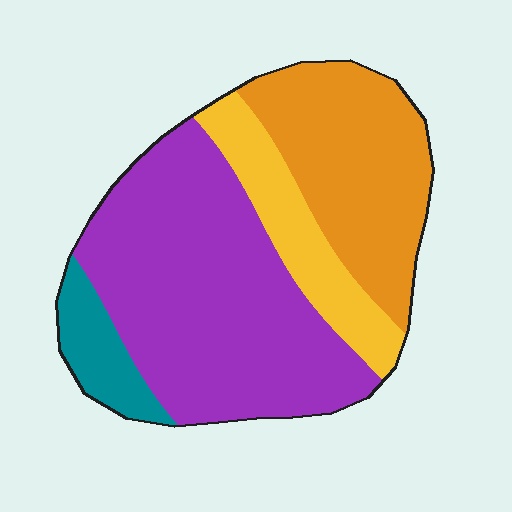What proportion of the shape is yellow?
Yellow covers 15% of the shape.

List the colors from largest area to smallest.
From largest to smallest: purple, orange, yellow, teal.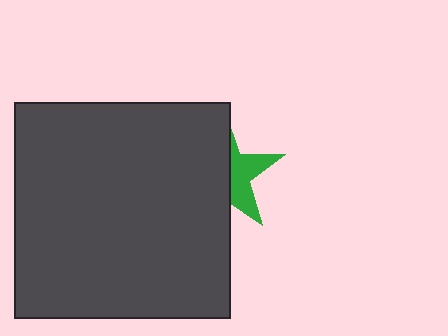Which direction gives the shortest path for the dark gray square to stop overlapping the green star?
Moving left gives the shortest separation.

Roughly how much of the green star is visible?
A small part of it is visible (roughly 39%).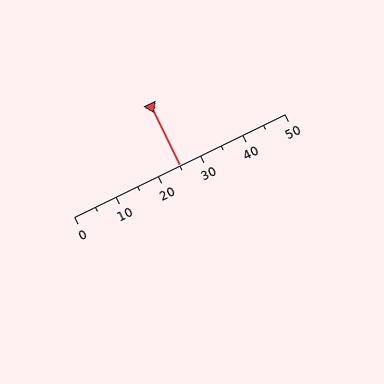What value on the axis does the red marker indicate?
The marker indicates approximately 25.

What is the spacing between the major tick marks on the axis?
The major ticks are spaced 10 apart.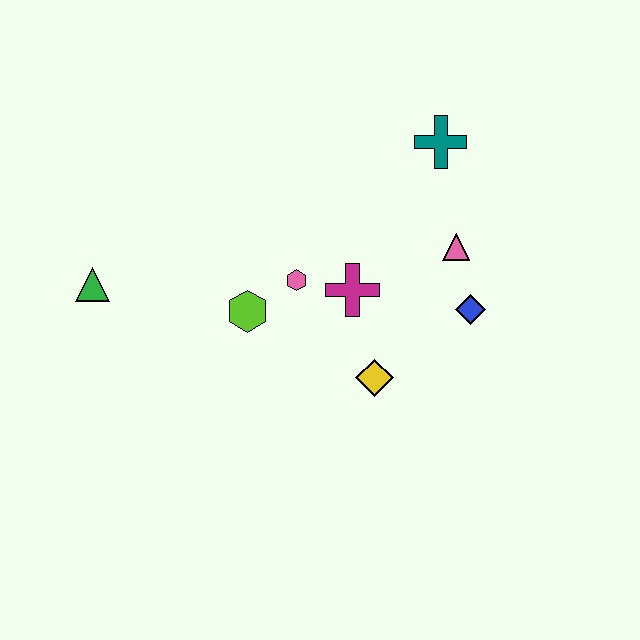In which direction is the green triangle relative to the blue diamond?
The green triangle is to the left of the blue diamond.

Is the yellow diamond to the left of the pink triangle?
Yes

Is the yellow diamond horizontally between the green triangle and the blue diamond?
Yes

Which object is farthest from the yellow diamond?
The green triangle is farthest from the yellow diamond.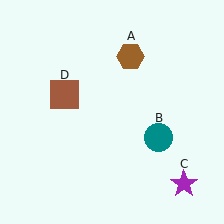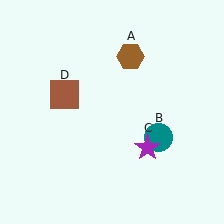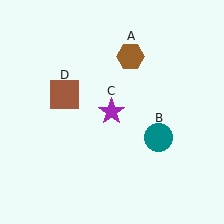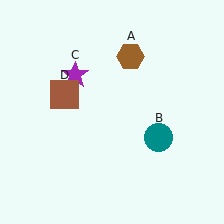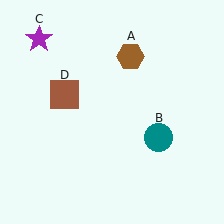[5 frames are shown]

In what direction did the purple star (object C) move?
The purple star (object C) moved up and to the left.